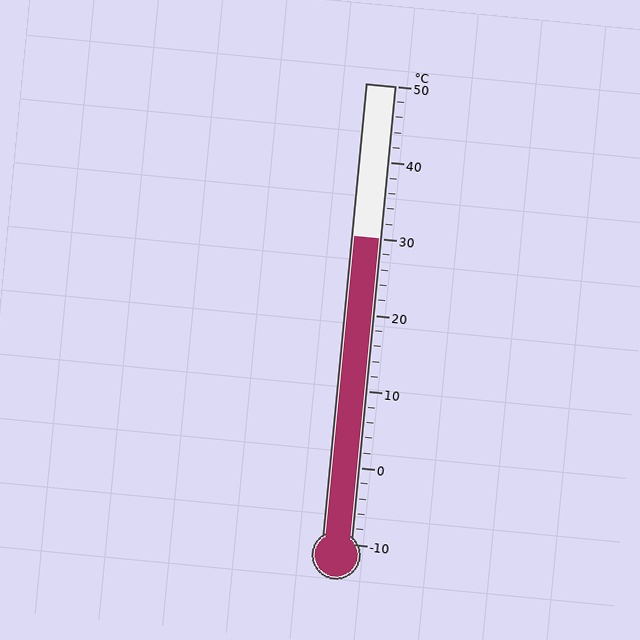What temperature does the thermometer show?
The thermometer shows approximately 30°C.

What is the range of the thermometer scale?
The thermometer scale ranges from -10°C to 50°C.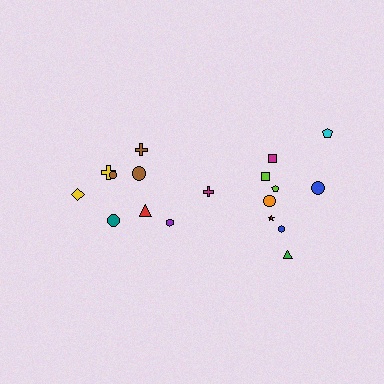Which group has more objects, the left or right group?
The right group.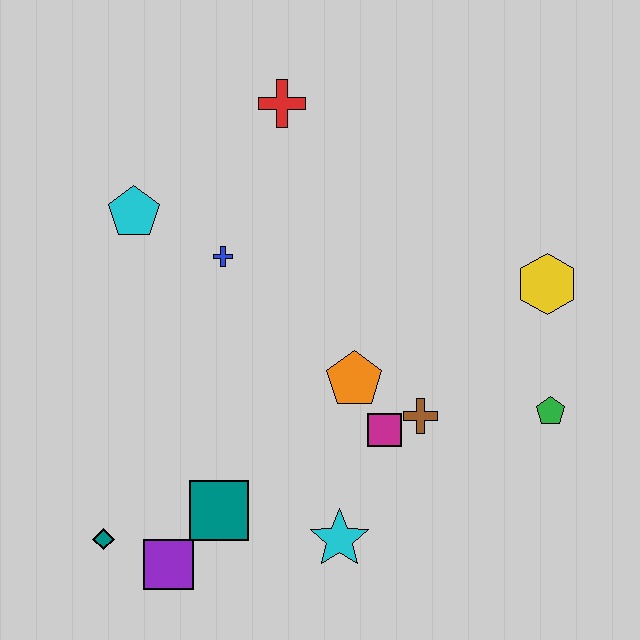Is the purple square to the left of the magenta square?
Yes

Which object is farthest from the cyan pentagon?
The green pentagon is farthest from the cyan pentagon.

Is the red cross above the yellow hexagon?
Yes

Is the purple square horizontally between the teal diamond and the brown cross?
Yes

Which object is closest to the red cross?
The blue cross is closest to the red cross.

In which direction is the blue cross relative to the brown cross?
The blue cross is to the left of the brown cross.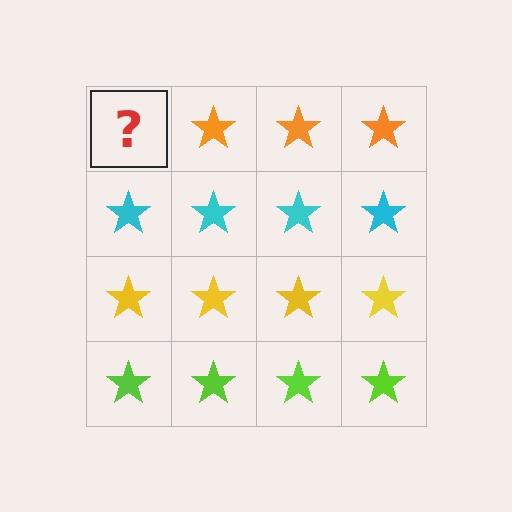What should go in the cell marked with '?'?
The missing cell should contain an orange star.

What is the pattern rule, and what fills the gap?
The rule is that each row has a consistent color. The gap should be filled with an orange star.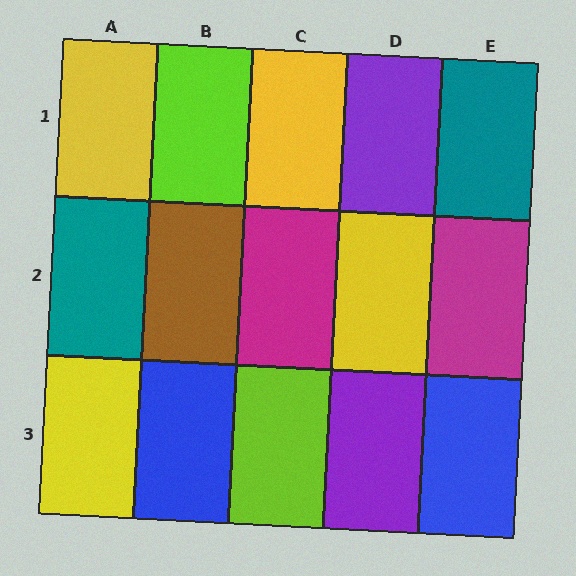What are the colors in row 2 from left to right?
Teal, brown, magenta, yellow, magenta.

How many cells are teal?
2 cells are teal.